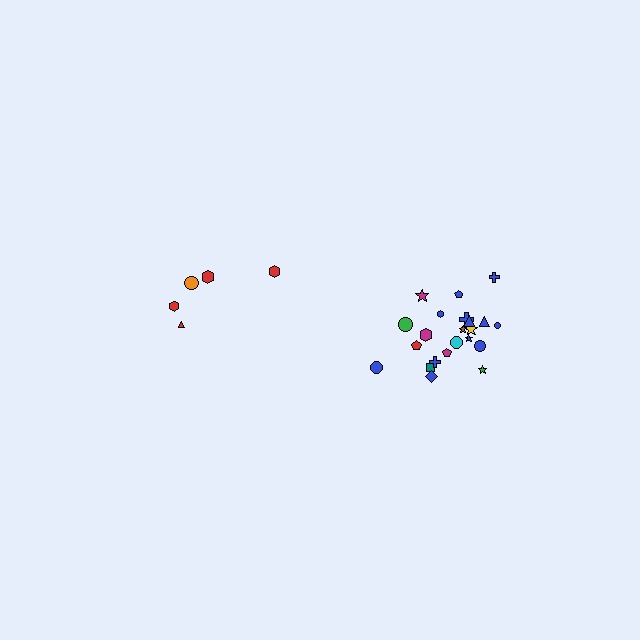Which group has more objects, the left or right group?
The right group.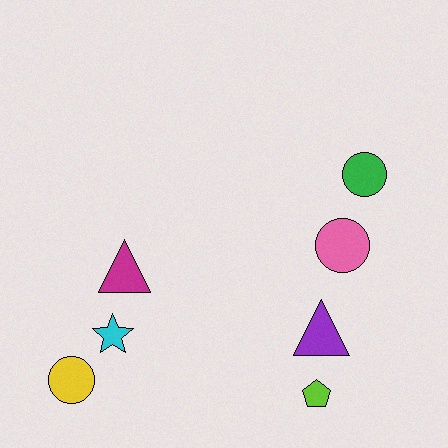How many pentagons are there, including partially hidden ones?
There is 1 pentagon.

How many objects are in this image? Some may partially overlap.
There are 7 objects.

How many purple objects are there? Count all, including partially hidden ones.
There is 1 purple object.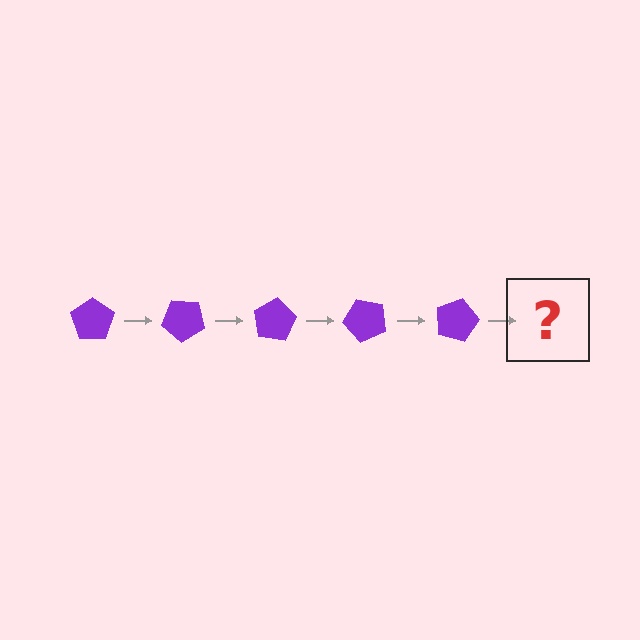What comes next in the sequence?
The next element should be a purple pentagon rotated 200 degrees.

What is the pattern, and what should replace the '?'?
The pattern is that the pentagon rotates 40 degrees each step. The '?' should be a purple pentagon rotated 200 degrees.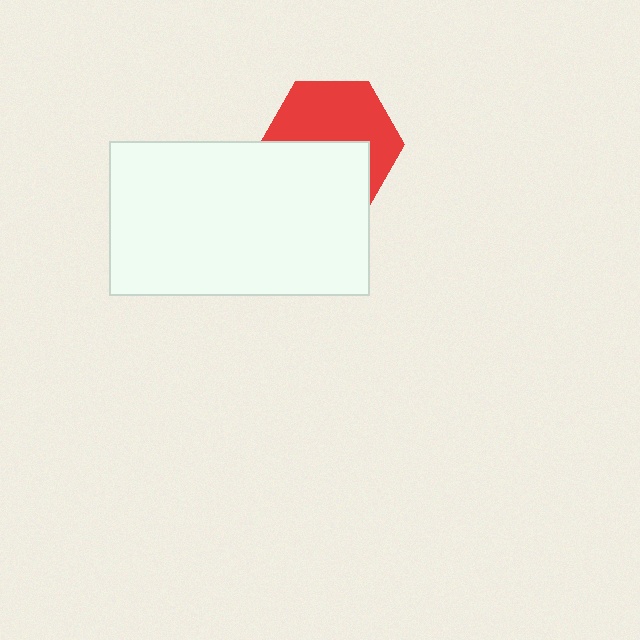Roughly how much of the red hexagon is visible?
About half of it is visible (roughly 56%).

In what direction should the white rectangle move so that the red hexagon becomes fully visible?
The white rectangle should move down. That is the shortest direction to clear the overlap and leave the red hexagon fully visible.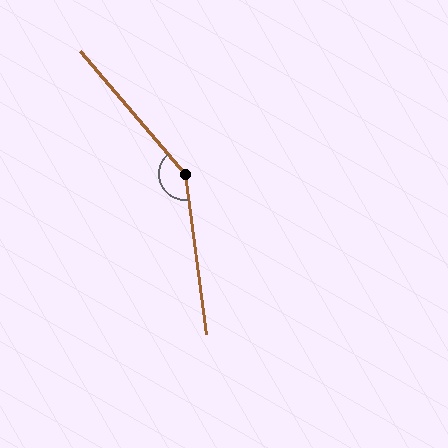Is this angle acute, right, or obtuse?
It is obtuse.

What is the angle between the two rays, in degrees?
Approximately 147 degrees.